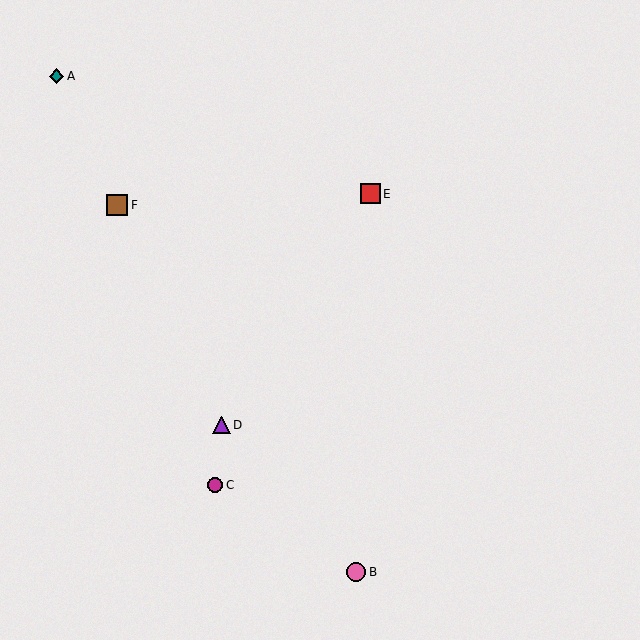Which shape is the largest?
The brown square (labeled F) is the largest.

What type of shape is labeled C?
Shape C is a magenta circle.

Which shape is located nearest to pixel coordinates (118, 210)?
The brown square (labeled F) at (117, 205) is nearest to that location.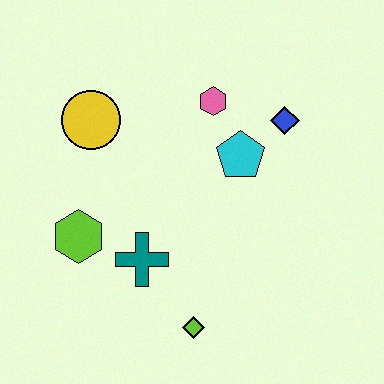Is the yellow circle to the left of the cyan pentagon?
Yes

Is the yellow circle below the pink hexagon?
Yes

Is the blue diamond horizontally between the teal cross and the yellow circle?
No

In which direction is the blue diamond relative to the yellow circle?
The blue diamond is to the right of the yellow circle.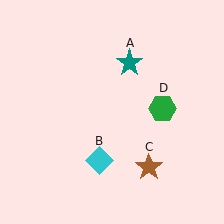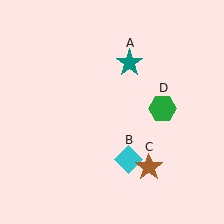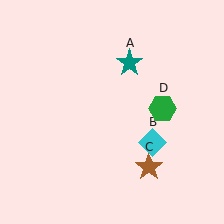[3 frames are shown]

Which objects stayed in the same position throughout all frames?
Teal star (object A) and brown star (object C) and green hexagon (object D) remained stationary.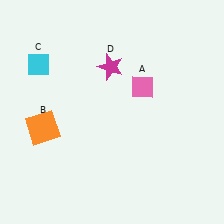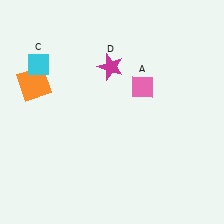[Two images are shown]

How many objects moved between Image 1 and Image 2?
1 object moved between the two images.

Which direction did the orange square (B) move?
The orange square (B) moved up.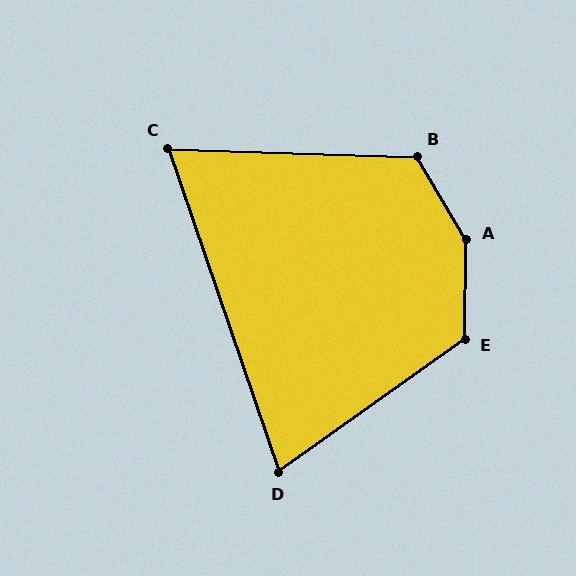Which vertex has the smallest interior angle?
C, at approximately 69 degrees.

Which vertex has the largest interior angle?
A, at approximately 149 degrees.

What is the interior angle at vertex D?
Approximately 74 degrees (acute).